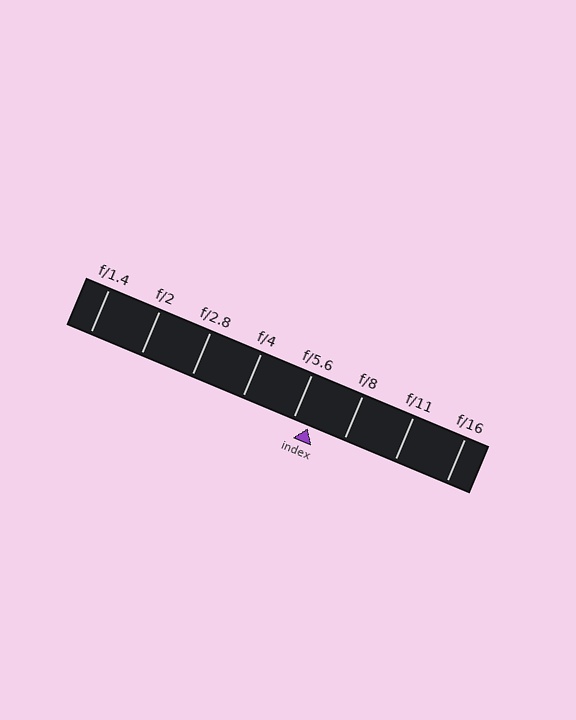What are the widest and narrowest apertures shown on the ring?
The widest aperture shown is f/1.4 and the narrowest is f/16.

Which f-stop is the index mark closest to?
The index mark is closest to f/5.6.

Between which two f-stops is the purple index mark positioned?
The index mark is between f/5.6 and f/8.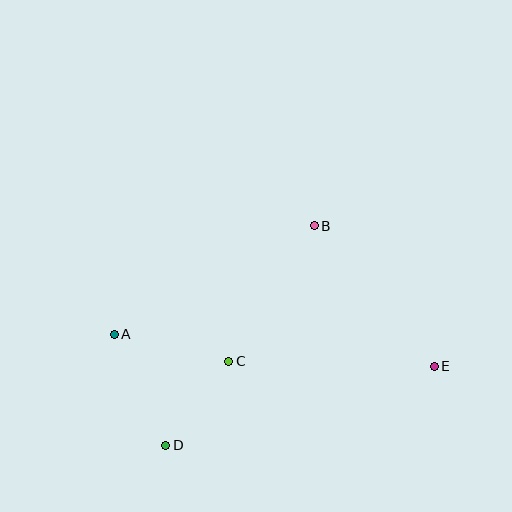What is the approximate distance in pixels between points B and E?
The distance between B and E is approximately 185 pixels.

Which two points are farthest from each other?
Points A and E are farthest from each other.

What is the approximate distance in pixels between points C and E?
The distance between C and E is approximately 206 pixels.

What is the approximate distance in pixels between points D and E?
The distance between D and E is approximately 280 pixels.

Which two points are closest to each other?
Points C and D are closest to each other.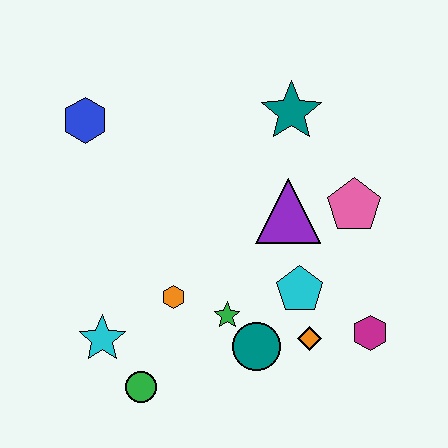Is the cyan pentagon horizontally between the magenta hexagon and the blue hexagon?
Yes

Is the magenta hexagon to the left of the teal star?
No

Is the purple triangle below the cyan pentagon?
No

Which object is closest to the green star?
The teal circle is closest to the green star.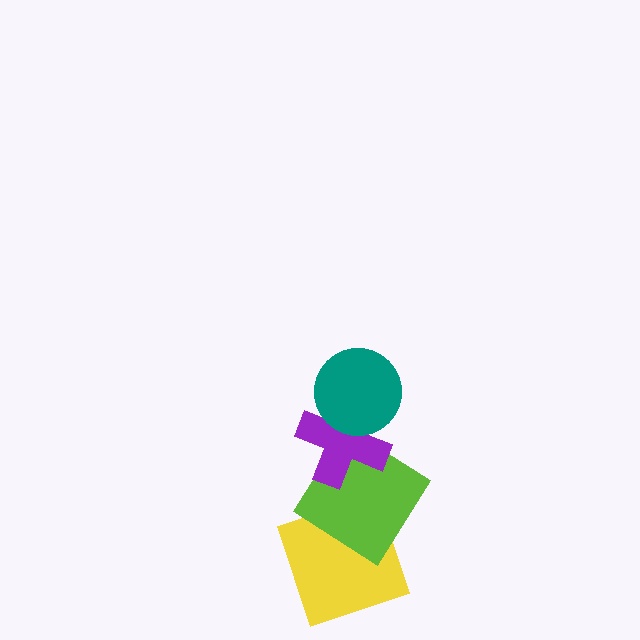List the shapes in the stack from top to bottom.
From top to bottom: the teal circle, the purple cross, the lime diamond, the yellow square.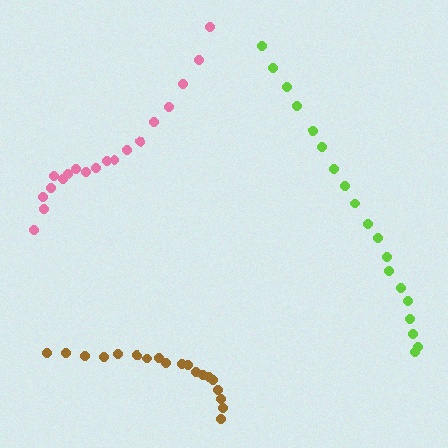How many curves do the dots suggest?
There are 3 distinct paths.